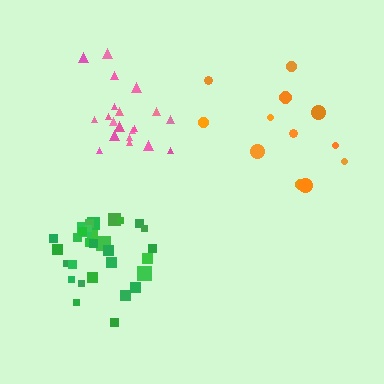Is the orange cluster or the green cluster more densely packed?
Green.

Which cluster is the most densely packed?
Green.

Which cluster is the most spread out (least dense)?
Orange.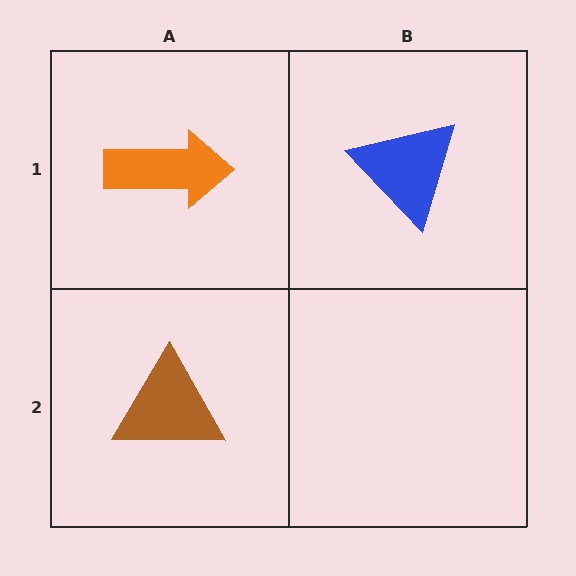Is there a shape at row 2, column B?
No, that cell is empty.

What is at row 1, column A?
An orange arrow.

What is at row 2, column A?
A brown triangle.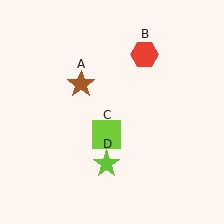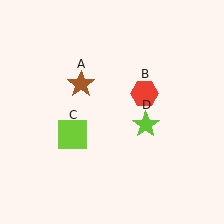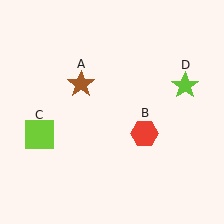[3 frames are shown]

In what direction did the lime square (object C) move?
The lime square (object C) moved left.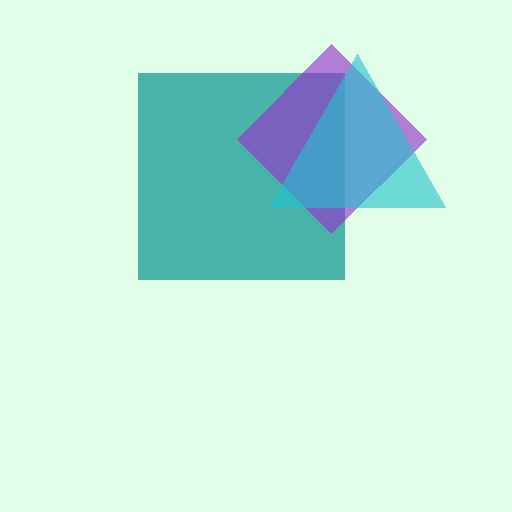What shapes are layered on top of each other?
The layered shapes are: a teal square, a purple diamond, a cyan triangle.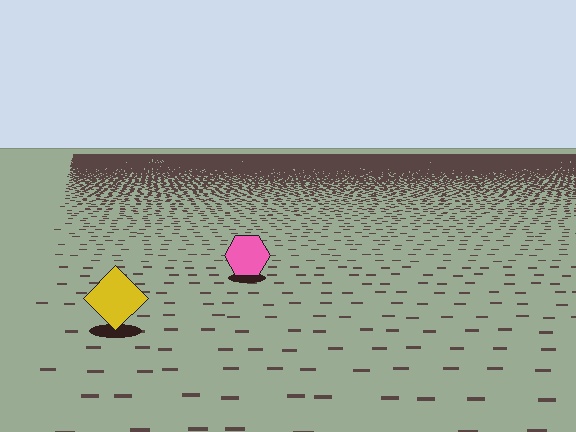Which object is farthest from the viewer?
The pink hexagon is farthest from the viewer. It appears smaller and the ground texture around it is denser.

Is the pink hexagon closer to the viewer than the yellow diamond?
No. The yellow diamond is closer — you can tell from the texture gradient: the ground texture is coarser near it.